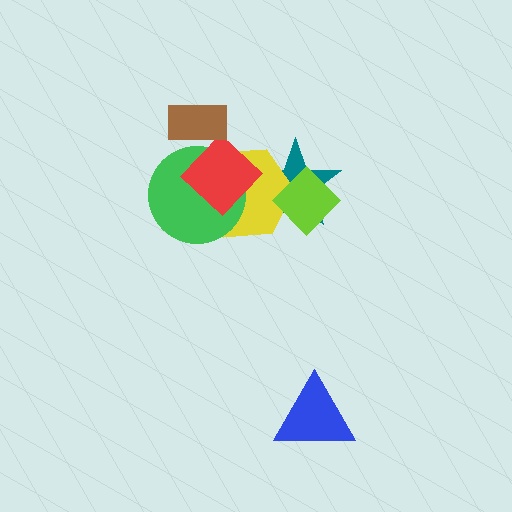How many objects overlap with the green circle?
2 objects overlap with the green circle.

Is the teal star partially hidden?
Yes, it is partially covered by another shape.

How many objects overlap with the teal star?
2 objects overlap with the teal star.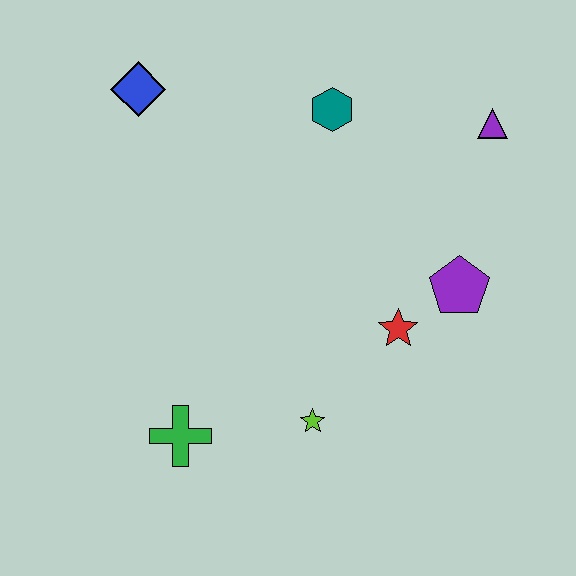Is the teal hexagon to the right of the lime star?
Yes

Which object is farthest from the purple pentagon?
The blue diamond is farthest from the purple pentagon.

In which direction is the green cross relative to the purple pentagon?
The green cross is to the left of the purple pentagon.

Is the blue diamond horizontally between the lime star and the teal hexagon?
No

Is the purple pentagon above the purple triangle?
No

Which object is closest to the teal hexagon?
The purple triangle is closest to the teal hexagon.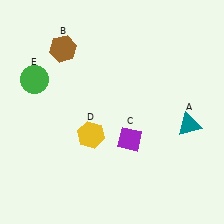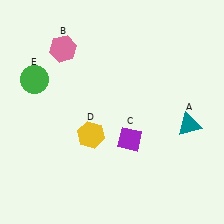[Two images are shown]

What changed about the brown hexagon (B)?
In Image 1, B is brown. In Image 2, it changed to pink.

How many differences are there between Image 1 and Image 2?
There is 1 difference between the two images.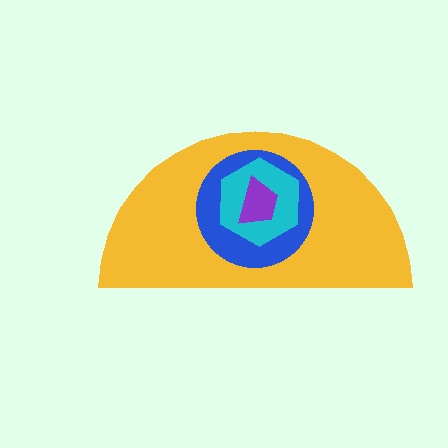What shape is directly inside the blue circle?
The cyan hexagon.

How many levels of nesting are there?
4.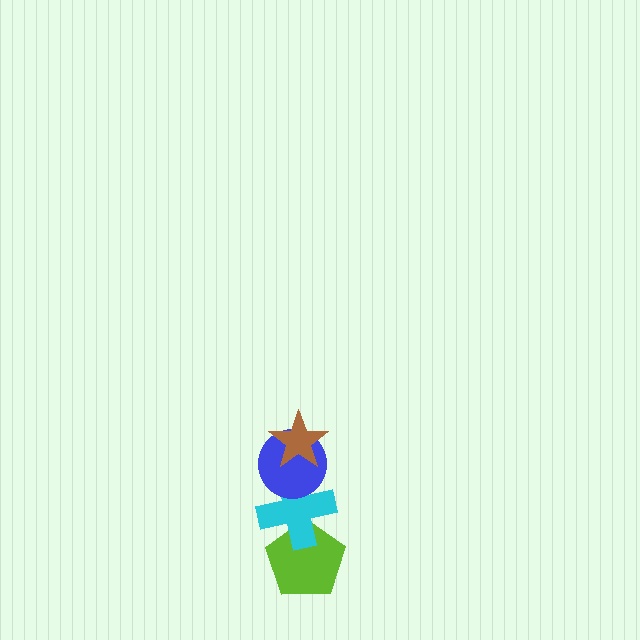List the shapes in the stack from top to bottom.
From top to bottom: the brown star, the blue circle, the cyan cross, the lime pentagon.